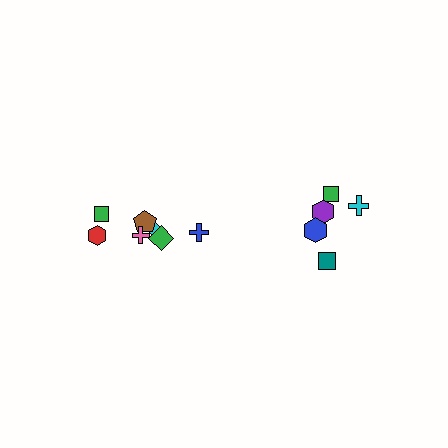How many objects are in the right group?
There are 5 objects.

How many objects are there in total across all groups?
There are 12 objects.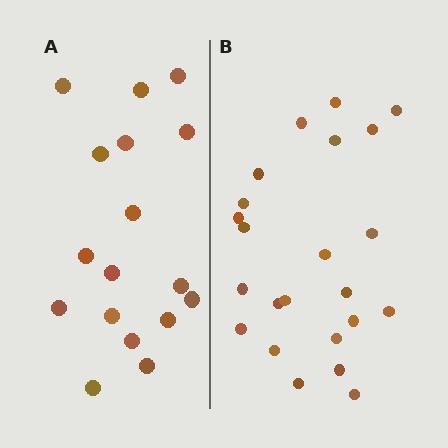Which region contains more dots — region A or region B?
Region B (the right region) has more dots.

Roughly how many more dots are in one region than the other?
Region B has about 6 more dots than region A.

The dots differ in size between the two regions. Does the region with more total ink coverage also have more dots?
No. Region A has more total ink coverage because its dots are larger, but region B actually contains more individual dots. Total area can be misleading — the number of items is what matters here.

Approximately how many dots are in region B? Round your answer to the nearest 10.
About 20 dots. (The exact count is 23, which rounds to 20.)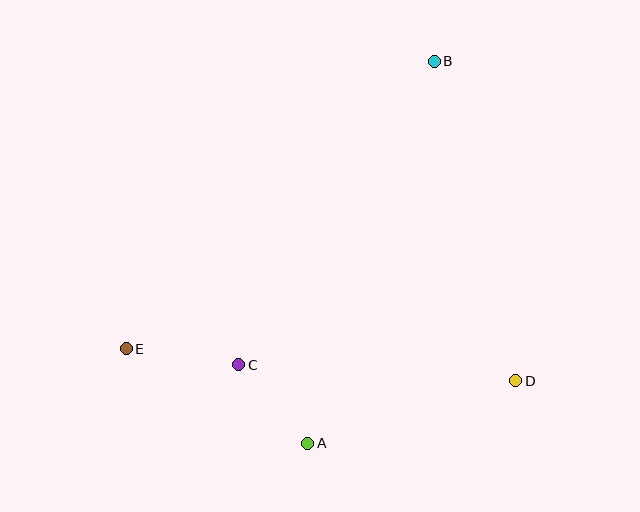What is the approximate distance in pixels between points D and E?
The distance between D and E is approximately 391 pixels.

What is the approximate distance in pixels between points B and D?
The distance between B and D is approximately 330 pixels.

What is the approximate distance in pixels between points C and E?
The distance between C and E is approximately 114 pixels.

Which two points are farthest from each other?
Points B and E are farthest from each other.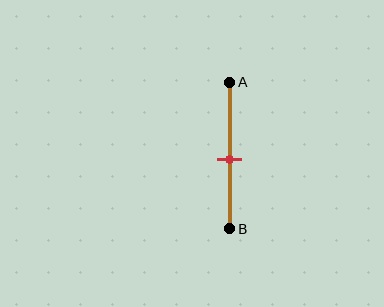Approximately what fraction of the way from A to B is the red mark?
The red mark is approximately 55% of the way from A to B.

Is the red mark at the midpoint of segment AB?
No, the mark is at about 55% from A, not at the 50% midpoint.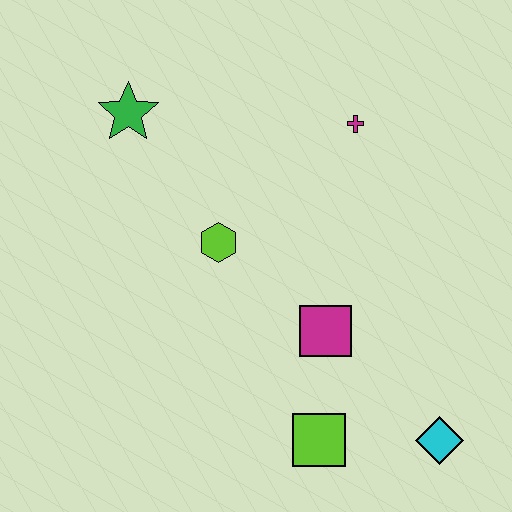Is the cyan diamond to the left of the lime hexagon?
No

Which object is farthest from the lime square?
The green star is farthest from the lime square.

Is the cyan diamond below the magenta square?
Yes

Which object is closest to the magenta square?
The lime square is closest to the magenta square.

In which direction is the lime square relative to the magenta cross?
The lime square is below the magenta cross.